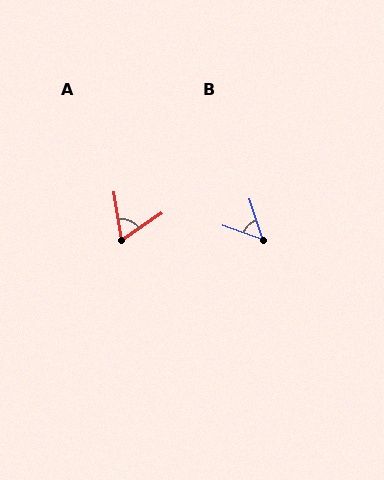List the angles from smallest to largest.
B (51°), A (65°).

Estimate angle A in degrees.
Approximately 65 degrees.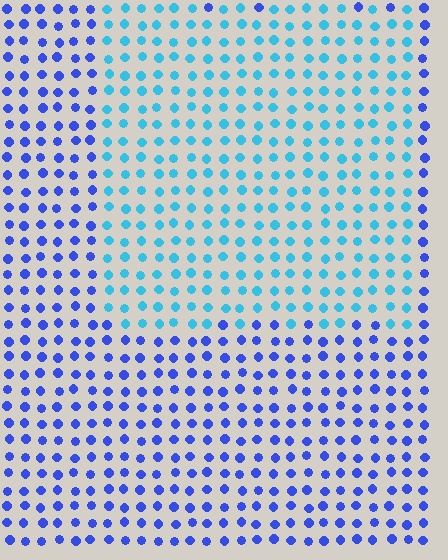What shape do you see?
I see a rectangle.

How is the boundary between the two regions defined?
The boundary is defined purely by a slight shift in hue (about 41 degrees). Spacing, size, and orientation are identical on both sides.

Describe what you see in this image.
The image is filled with small blue elements in a uniform arrangement. A rectangle-shaped region is visible where the elements are tinted to a slightly different hue, forming a subtle color boundary.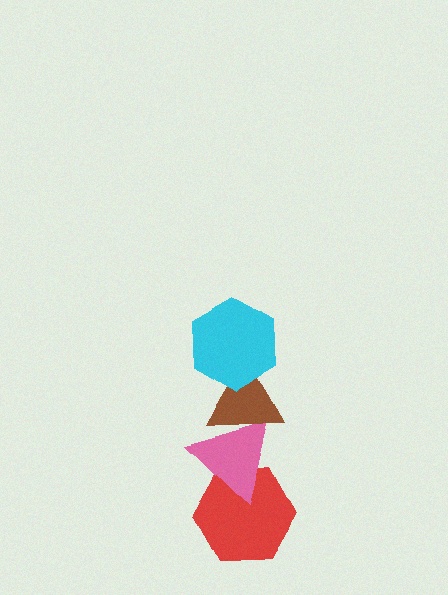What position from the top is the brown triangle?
The brown triangle is 2nd from the top.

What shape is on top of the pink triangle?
The brown triangle is on top of the pink triangle.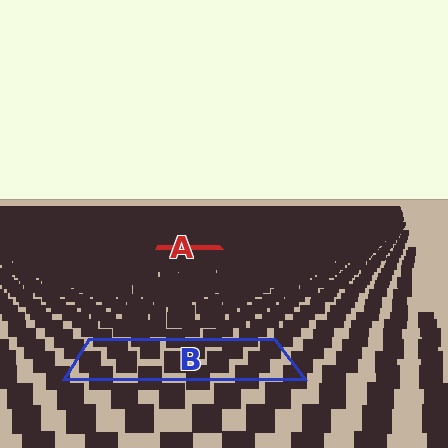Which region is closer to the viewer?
Region B is closer. The texture elements there are larger and more spread out.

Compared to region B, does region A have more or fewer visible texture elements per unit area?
Region A has more texture elements per unit area — they are packed more densely because it is farther away.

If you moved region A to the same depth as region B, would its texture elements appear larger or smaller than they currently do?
They would appear larger. At a closer depth, the same texture elements are projected at a bigger on-screen size.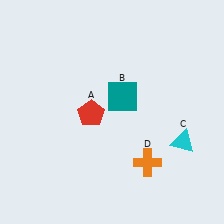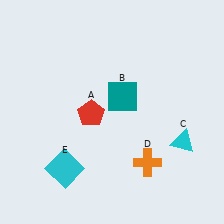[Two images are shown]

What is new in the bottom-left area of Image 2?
A cyan square (E) was added in the bottom-left area of Image 2.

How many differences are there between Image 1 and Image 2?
There is 1 difference between the two images.